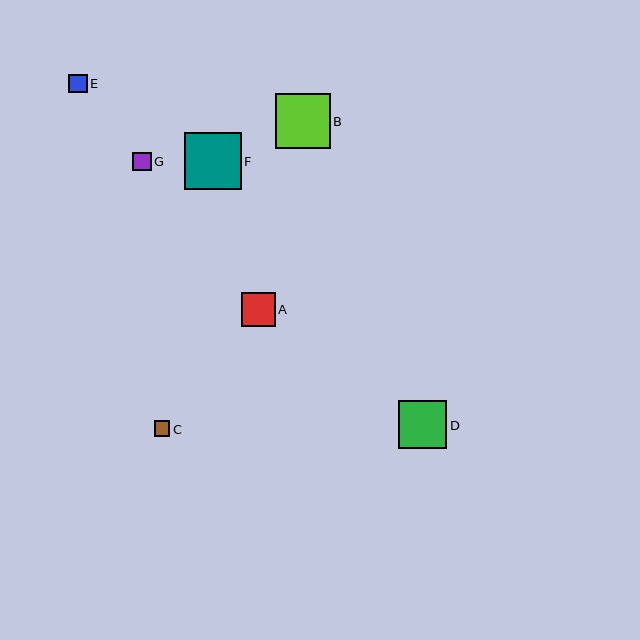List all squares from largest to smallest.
From largest to smallest: F, B, D, A, E, G, C.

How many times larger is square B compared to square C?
Square B is approximately 3.5 times the size of square C.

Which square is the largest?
Square F is the largest with a size of approximately 57 pixels.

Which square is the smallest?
Square C is the smallest with a size of approximately 16 pixels.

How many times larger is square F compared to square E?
Square F is approximately 3.0 times the size of square E.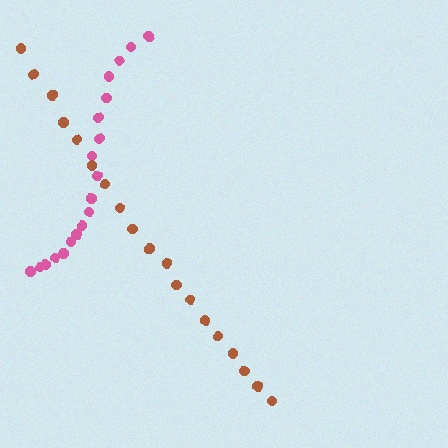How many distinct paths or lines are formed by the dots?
There are 2 distinct paths.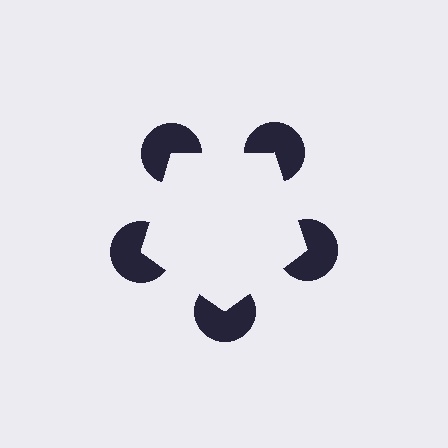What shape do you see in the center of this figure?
An illusory pentagon — its edges are inferred from the aligned wedge cuts in the pac-man discs, not physically drawn.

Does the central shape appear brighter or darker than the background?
It typically appears slightly brighter than the background, even though no actual brightness change is drawn.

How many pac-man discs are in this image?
There are 5 — one at each vertex of the illusory pentagon.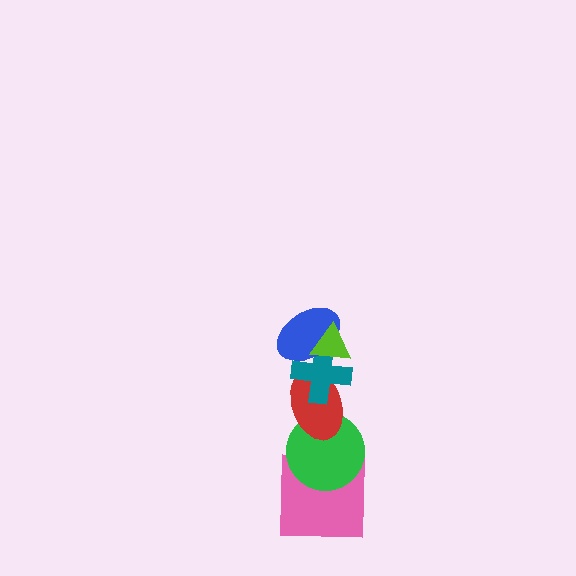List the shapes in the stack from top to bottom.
From top to bottom: the lime triangle, the blue ellipse, the teal cross, the red ellipse, the green circle, the pink square.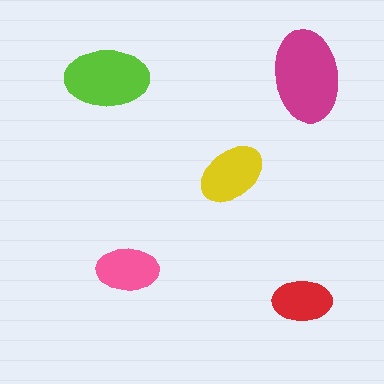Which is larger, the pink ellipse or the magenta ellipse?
The magenta one.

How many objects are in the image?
There are 5 objects in the image.